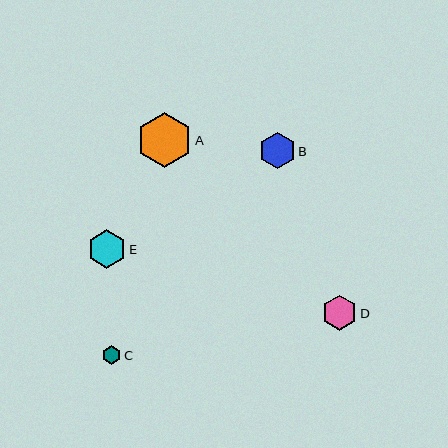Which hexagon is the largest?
Hexagon A is the largest with a size of approximately 55 pixels.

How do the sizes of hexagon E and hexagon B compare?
Hexagon E and hexagon B are approximately the same size.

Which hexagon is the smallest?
Hexagon C is the smallest with a size of approximately 18 pixels.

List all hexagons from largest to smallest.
From largest to smallest: A, E, B, D, C.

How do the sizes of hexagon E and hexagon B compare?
Hexagon E and hexagon B are approximately the same size.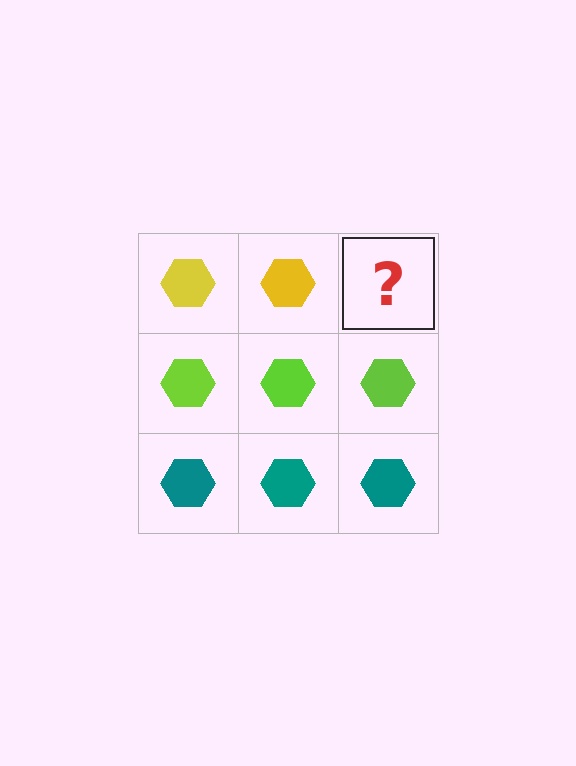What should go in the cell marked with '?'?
The missing cell should contain a yellow hexagon.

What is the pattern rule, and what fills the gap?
The rule is that each row has a consistent color. The gap should be filled with a yellow hexagon.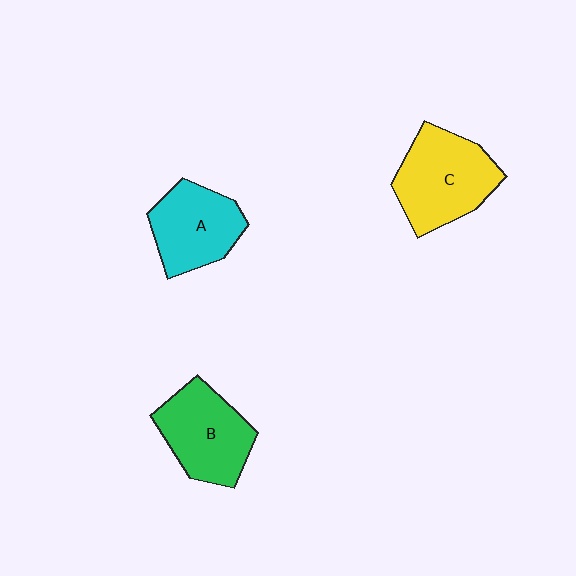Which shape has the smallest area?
Shape A (cyan).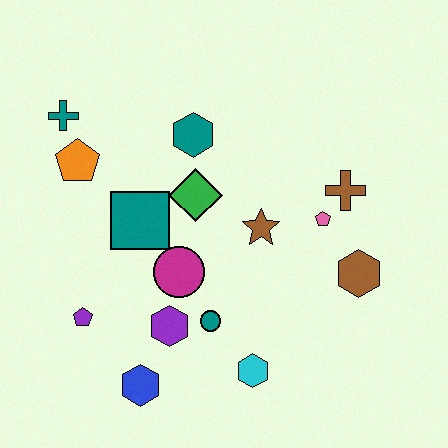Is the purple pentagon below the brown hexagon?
Yes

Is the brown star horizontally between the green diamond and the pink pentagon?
Yes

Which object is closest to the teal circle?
The purple hexagon is closest to the teal circle.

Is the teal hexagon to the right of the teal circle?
No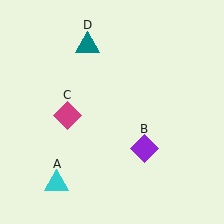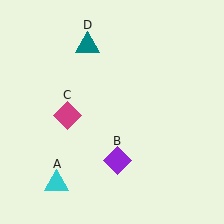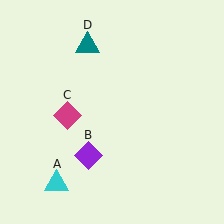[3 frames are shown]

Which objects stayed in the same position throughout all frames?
Cyan triangle (object A) and magenta diamond (object C) and teal triangle (object D) remained stationary.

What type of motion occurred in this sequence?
The purple diamond (object B) rotated clockwise around the center of the scene.